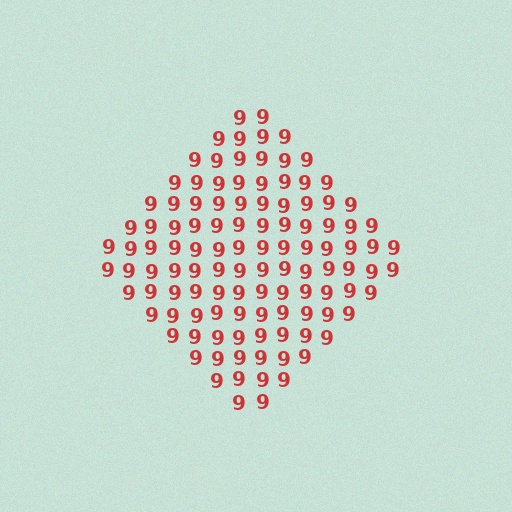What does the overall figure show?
The overall figure shows a diamond.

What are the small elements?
The small elements are digit 9's.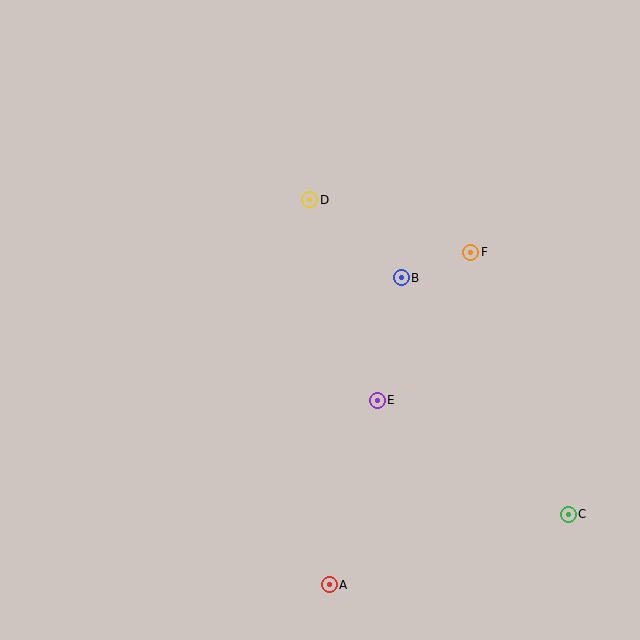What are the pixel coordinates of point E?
Point E is at (377, 400).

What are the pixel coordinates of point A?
Point A is at (329, 585).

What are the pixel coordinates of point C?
Point C is at (568, 514).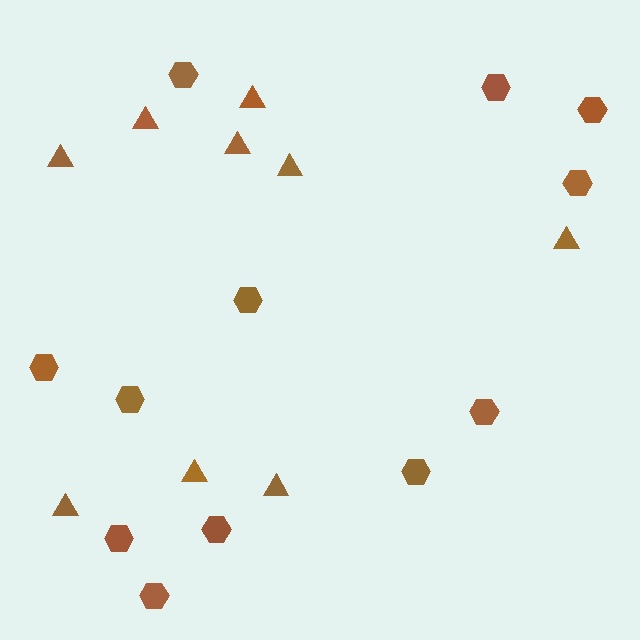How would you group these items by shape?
There are 2 groups: one group of hexagons (12) and one group of triangles (9).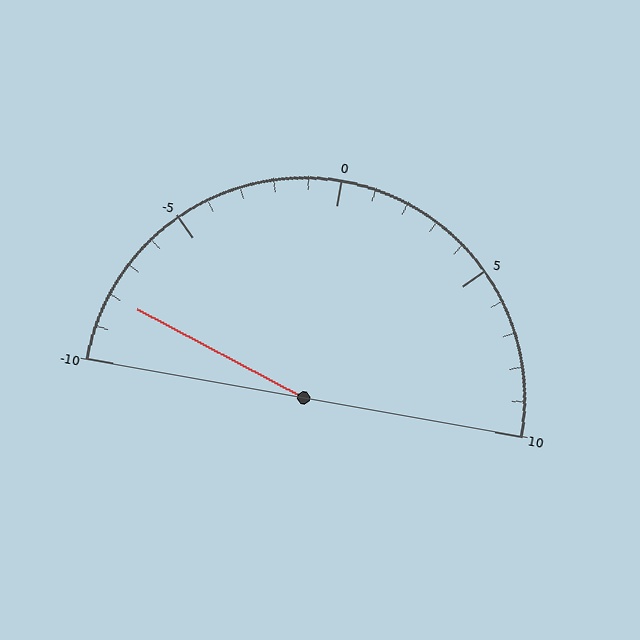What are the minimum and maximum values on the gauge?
The gauge ranges from -10 to 10.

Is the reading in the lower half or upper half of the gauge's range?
The reading is in the lower half of the range (-10 to 10).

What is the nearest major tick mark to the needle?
The nearest major tick mark is -10.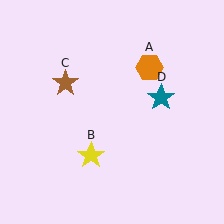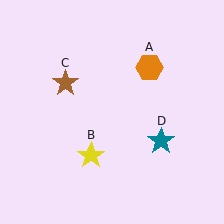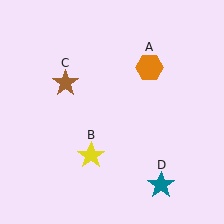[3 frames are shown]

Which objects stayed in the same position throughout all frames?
Orange hexagon (object A) and yellow star (object B) and brown star (object C) remained stationary.